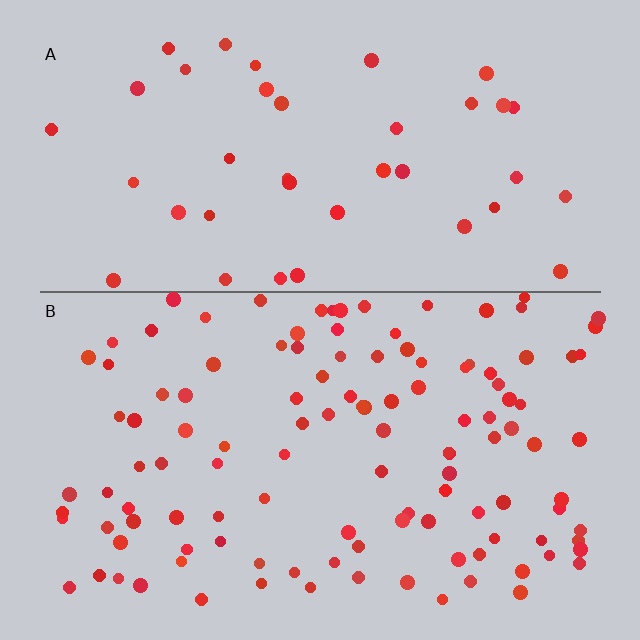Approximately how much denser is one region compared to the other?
Approximately 3.0× — region B over region A.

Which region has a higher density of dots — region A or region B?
B (the bottom).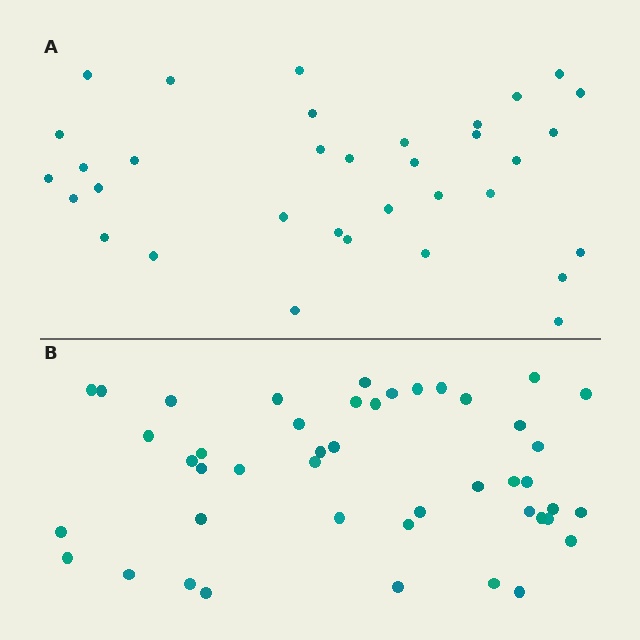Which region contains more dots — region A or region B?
Region B (the bottom region) has more dots.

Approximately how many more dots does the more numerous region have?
Region B has roughly 12 or so more dots than region A.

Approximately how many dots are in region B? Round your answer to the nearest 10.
About 40 dots. (The exact count is 45, which rounds to 40.)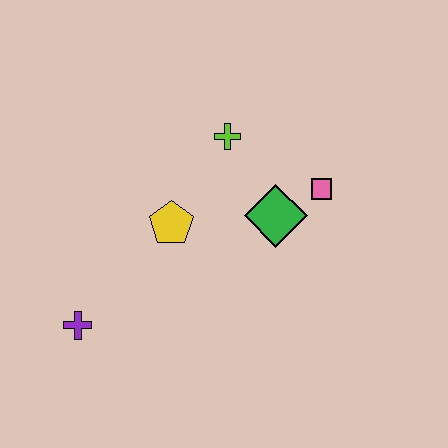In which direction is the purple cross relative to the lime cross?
The purple cross is below the lime cross.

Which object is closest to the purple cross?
The yellow pentagon is closest to the purple cross.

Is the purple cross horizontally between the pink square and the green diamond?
No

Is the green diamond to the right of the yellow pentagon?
Yes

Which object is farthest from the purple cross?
The pink square is farthest from the purple cross.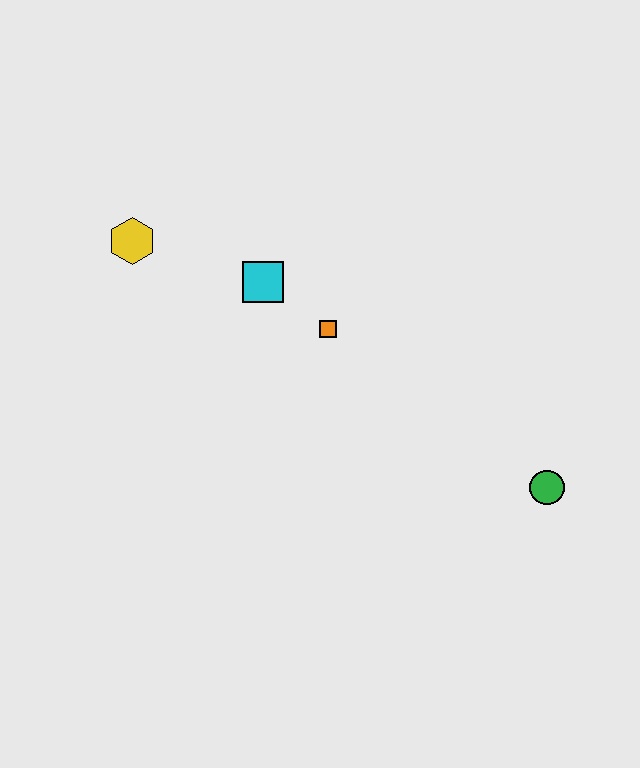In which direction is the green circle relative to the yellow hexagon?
The green circle is to the right of the yellow hexagon.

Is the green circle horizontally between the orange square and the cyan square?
No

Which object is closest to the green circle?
The orange square is closest to the green circle.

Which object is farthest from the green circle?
The yellow hexagon is farthest from the green circle.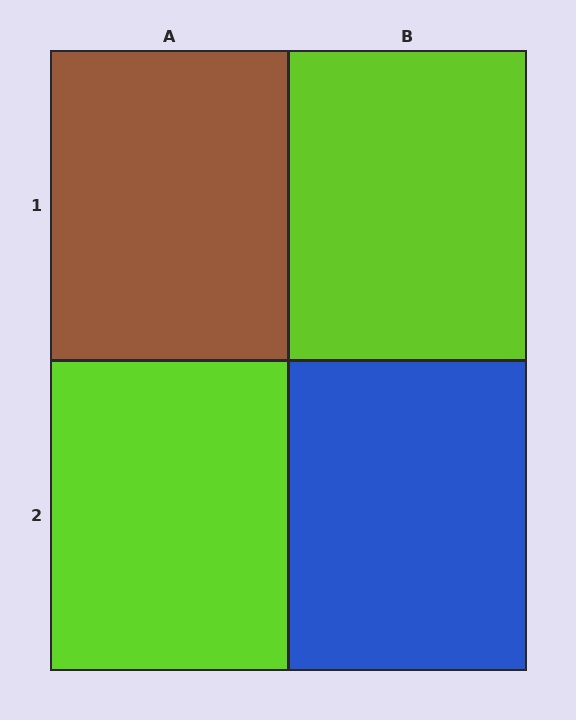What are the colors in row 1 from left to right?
Brown, lime.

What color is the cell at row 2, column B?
Blue.